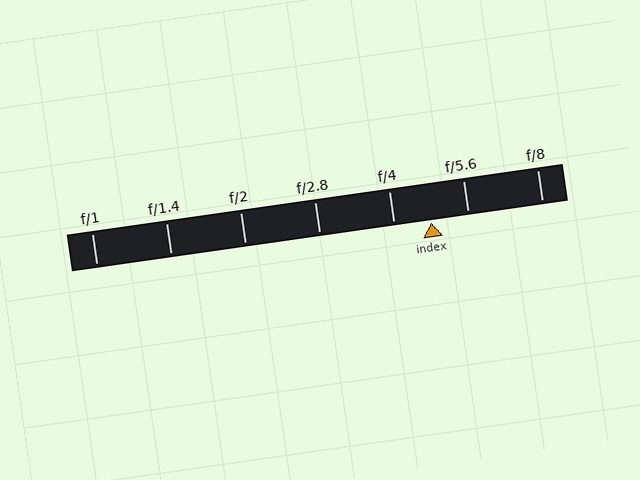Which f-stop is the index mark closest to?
The index mark is closest to f/4.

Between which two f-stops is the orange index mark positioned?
The index mark is between f/4 and f/5.6.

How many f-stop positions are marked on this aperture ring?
There are 7 f-stop positions marked.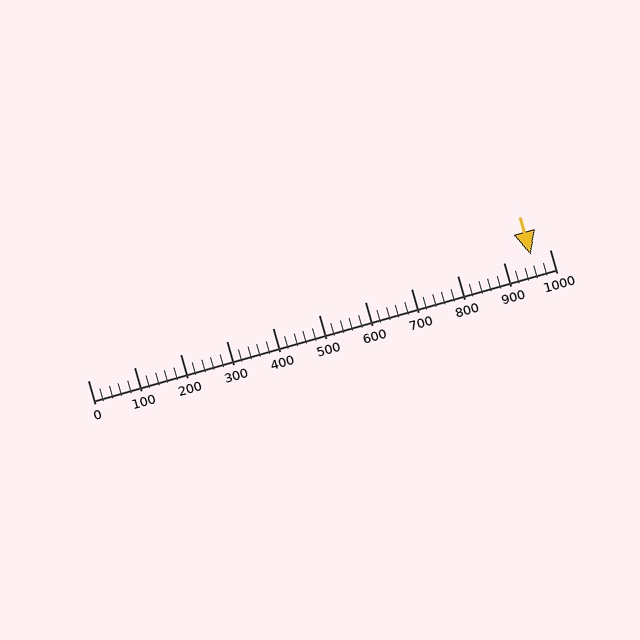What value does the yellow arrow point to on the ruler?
The yellow arrow points to approximately 960.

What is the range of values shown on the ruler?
The ruler shows values from 0 to 1000.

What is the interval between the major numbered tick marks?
The major tick marks are spaced 100 units apart.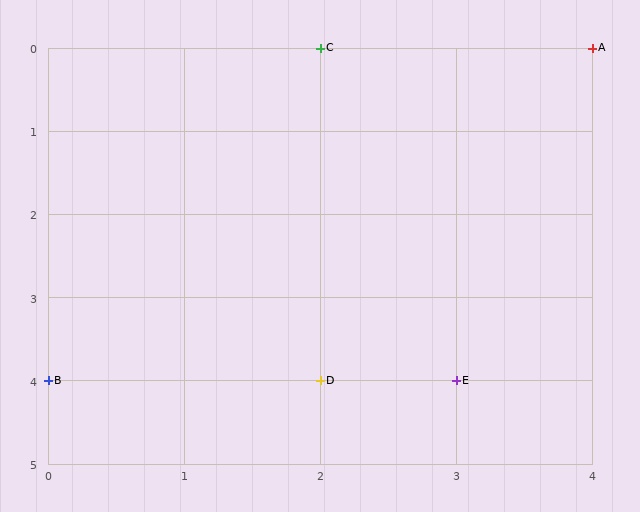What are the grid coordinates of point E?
Point E is at grid coordinates (3, 4).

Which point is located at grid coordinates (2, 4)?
Point D is at (2, 4).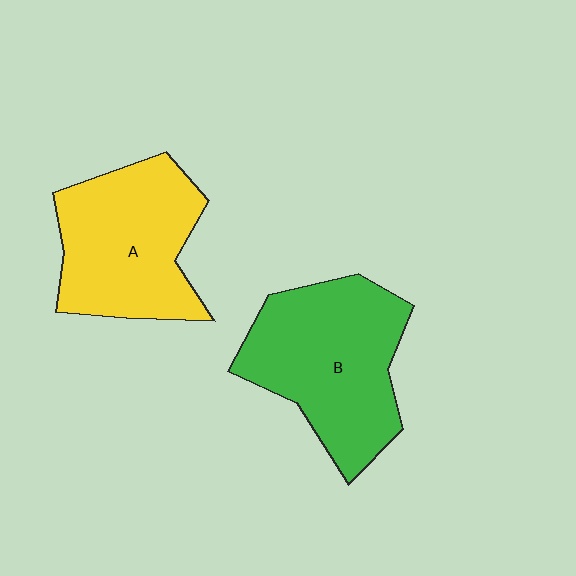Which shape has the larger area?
Shape B (green).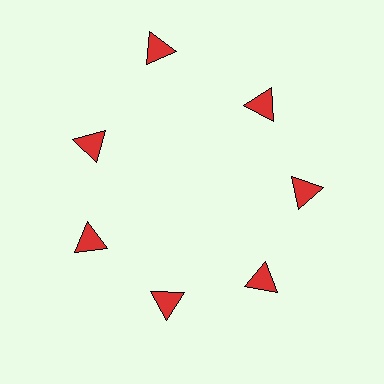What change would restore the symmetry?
The symmetry would be restored by moving it inward, back onto the ring so that all 7 triangles sit at equal angles and equal distance from the center.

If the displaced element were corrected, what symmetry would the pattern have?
It would have 7-fold rotational symmetry — the pattern would map onto itself every 51 degrees.